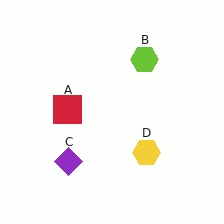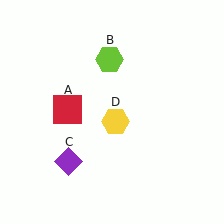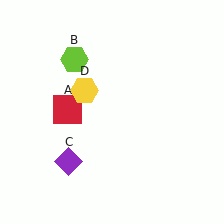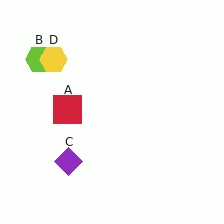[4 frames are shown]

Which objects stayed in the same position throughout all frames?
Red square (object A) and purple diamond (object C) remained stationary.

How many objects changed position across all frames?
2 objects changed position: lime hexagon (object B), yellow hexagon (object D).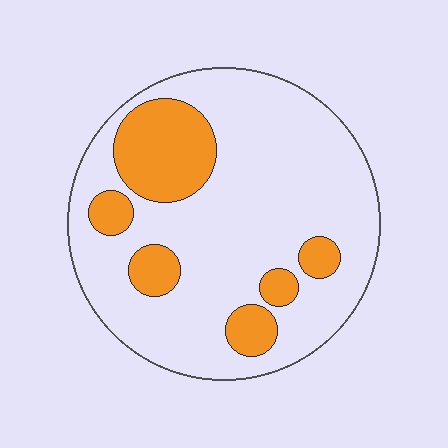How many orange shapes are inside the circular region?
6.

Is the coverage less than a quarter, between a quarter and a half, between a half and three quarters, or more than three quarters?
Less than a quarter.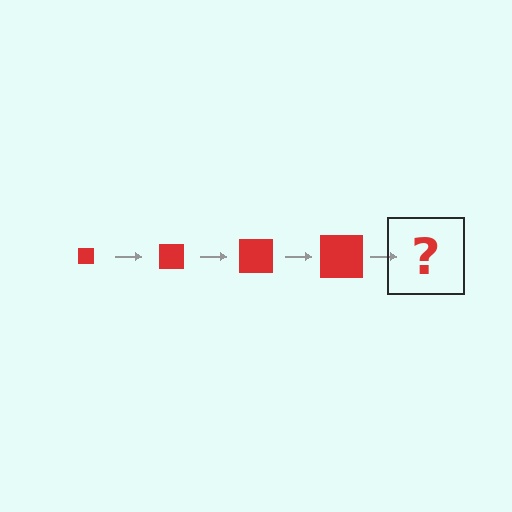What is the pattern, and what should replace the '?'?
The pattern is that the square gets progressively larger each step. The '?' should be a red square, larger than the previous one.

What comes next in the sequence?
The next element should be a red square, larger than the previous one.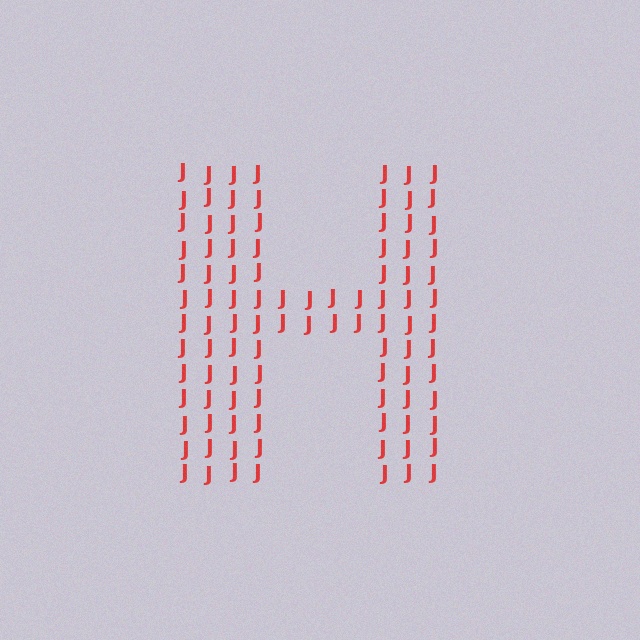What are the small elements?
The small elements are letter J's.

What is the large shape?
The large shape is the letter H.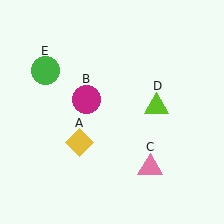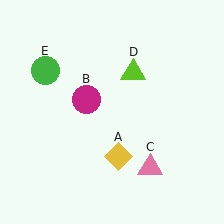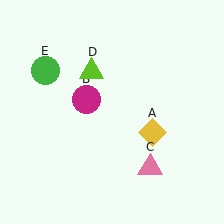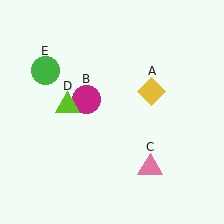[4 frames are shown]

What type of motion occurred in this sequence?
The yellow diamond (object A), lime triangle (object D) rotated counterclockwise around the center of the scene.